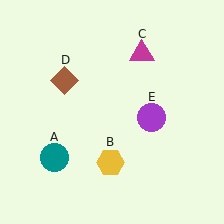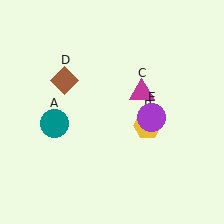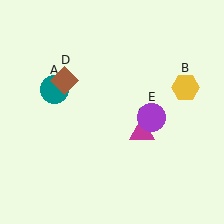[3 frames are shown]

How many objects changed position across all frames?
3 objects changed position: teal circle (object A), yellow hexagon (object B), magenta triangle (object C).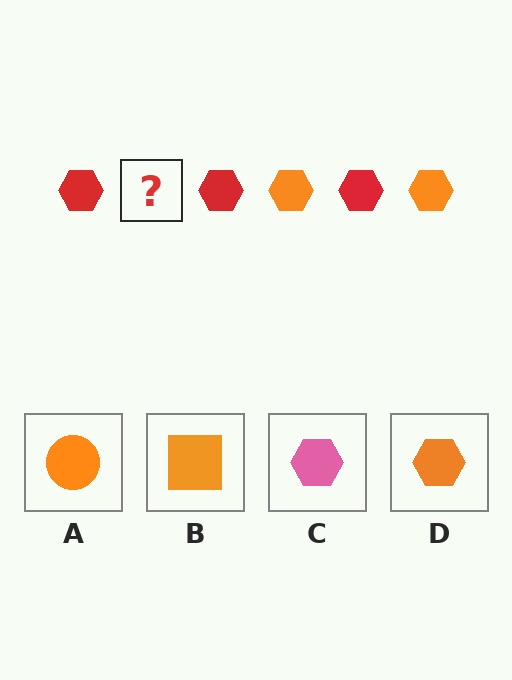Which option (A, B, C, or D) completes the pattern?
D.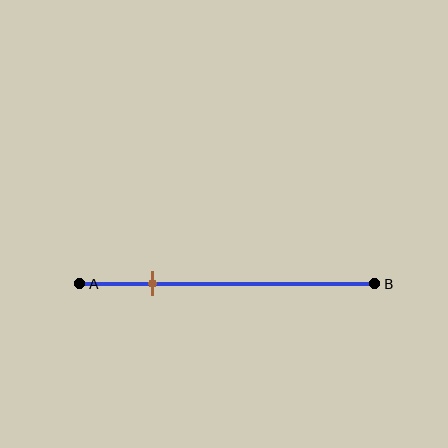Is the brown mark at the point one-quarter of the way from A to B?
Yes, the mark is approximately at the one-quarter point.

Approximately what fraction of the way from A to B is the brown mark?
The brown mark is approximately 25% of the way from A to B.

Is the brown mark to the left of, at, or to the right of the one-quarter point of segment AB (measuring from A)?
The brown mark is approximately at the one-quarter point of segment AB.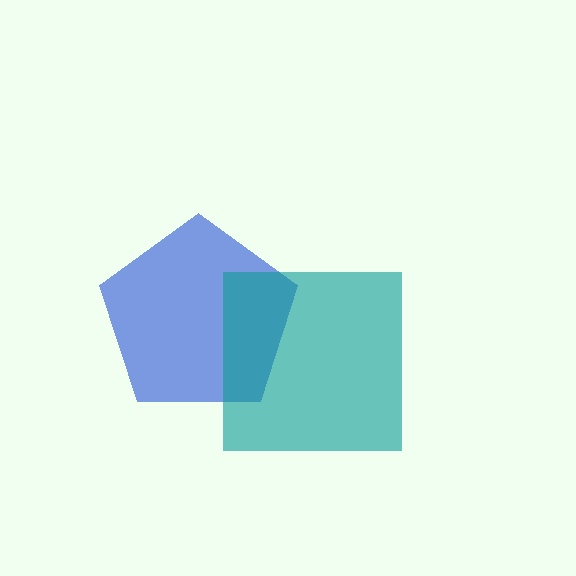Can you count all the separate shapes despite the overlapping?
Yes, there are 2 separate shapes.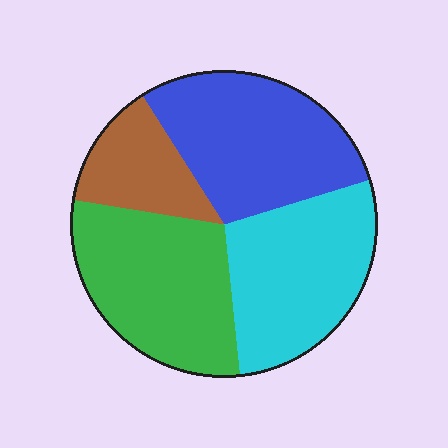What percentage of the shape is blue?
Blue covers about 30% of the shape.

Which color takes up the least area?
Brown, at roughly 15%.